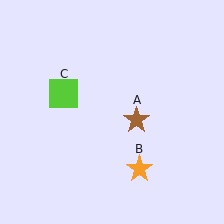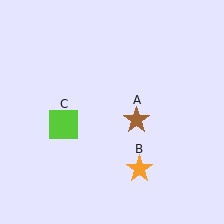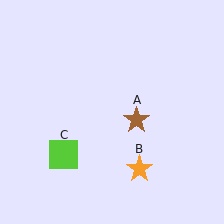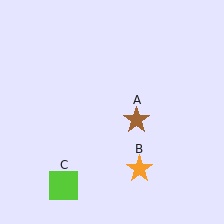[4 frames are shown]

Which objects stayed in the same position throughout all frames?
Brown star (object A) and orange star (object B) remained stationary.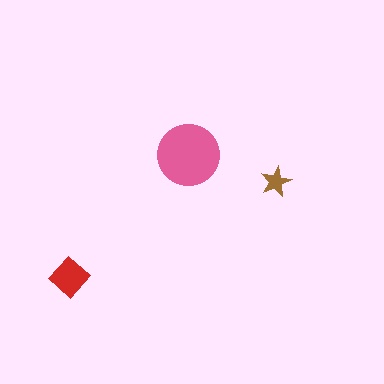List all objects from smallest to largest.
The brown star, the red diamond, the pink circle.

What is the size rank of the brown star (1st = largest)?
3rd.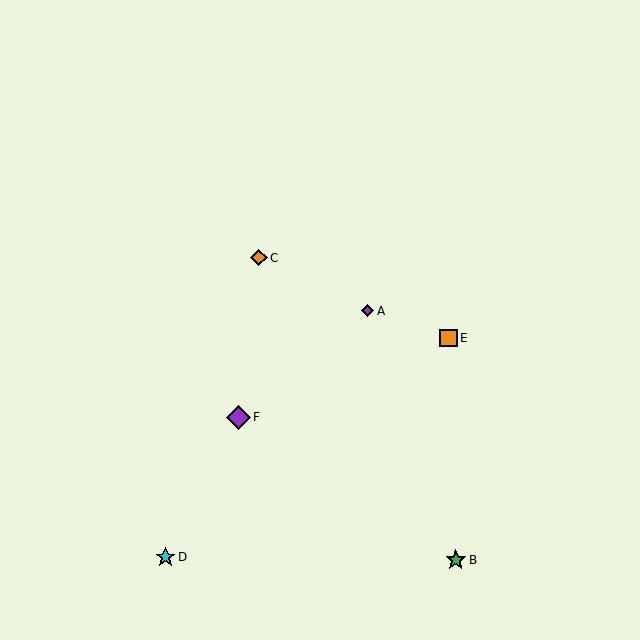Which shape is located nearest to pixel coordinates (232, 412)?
The purple diamond (labeled F) at (238, 417) is nearest to that location.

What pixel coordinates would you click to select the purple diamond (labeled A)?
Click at (368, 311) to select the purple diamond A.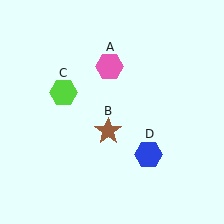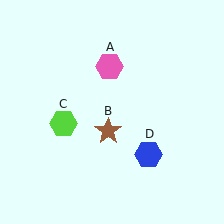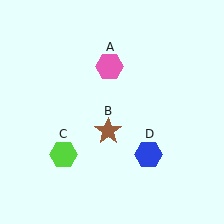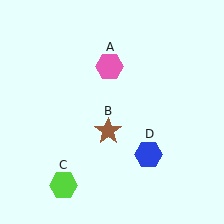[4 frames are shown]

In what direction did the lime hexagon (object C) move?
The lime hexagon (object C) moved down.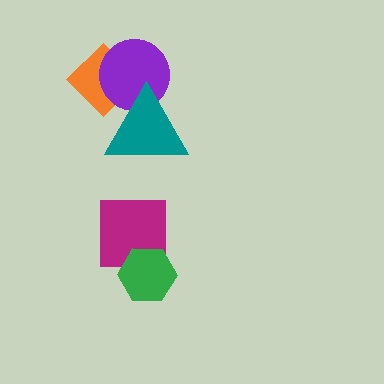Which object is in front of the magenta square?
The green hexagon is in front of the magenta square.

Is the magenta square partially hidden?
Yes, it is partially covered by another shape.